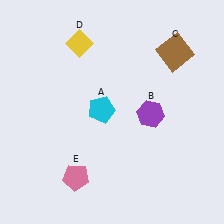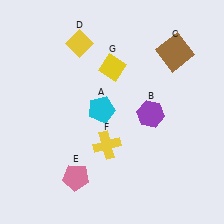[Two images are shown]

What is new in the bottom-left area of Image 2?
A yellow cross (F) was added in the bottom-left area of Image 2.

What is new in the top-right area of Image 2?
A yellow diamond (G) was added in the top-right area of Image 2.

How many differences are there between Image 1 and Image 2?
There are 2 differences between the two images.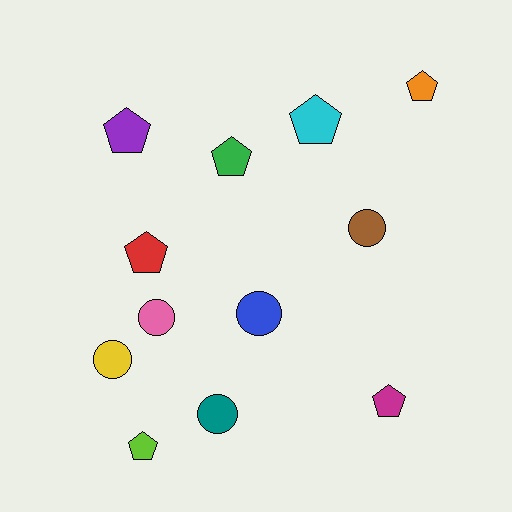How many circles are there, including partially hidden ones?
There are 5 circles.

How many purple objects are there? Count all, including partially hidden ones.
There is 1 purple object.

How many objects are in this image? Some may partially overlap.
There are 12 objects.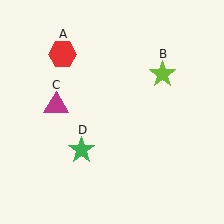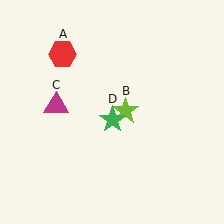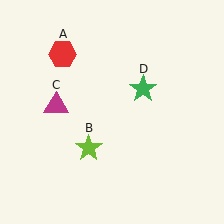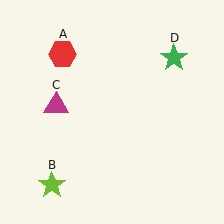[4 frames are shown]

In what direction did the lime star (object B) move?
The lime star (object B) moved down and to the left.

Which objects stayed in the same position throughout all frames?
Red hexagon (object A) and magenta triangle (object C) remained stationary.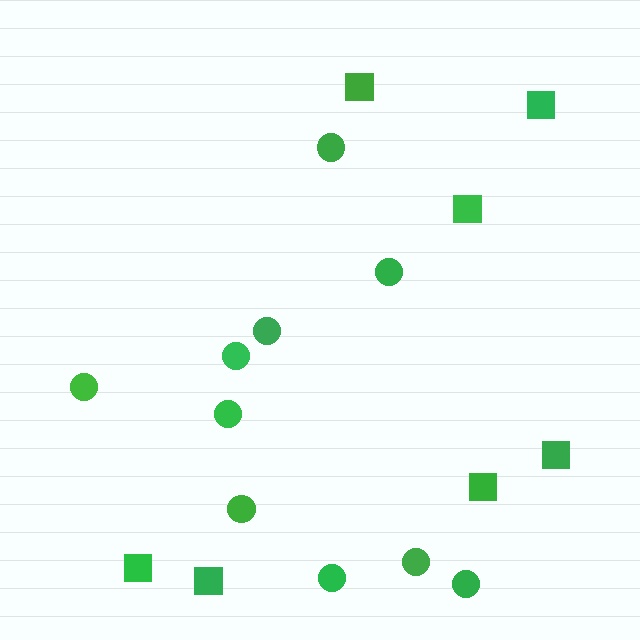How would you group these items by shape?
There are 2 groups: one group of squares (7) and one group of circles (10).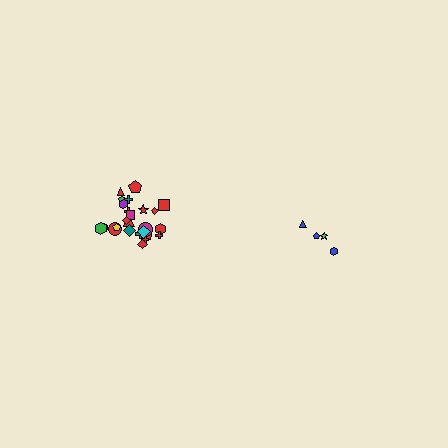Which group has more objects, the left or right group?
The left group.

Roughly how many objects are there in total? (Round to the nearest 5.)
Roughly 30 objects in total.